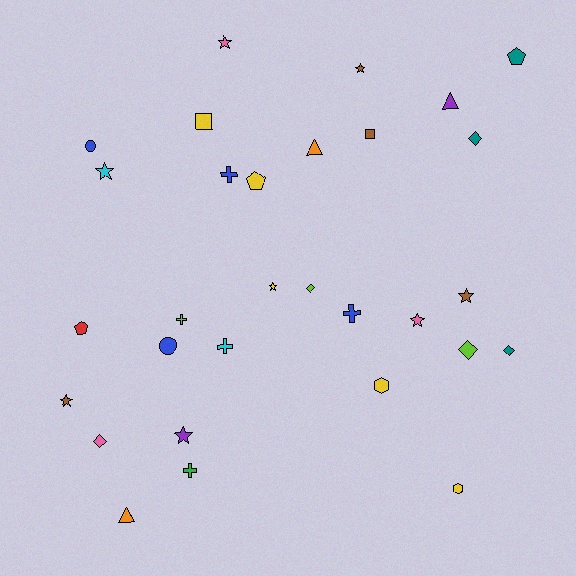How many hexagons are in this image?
There are 2 hexagons.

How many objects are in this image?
There are 30 objects.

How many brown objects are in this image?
There are 4 brown objects.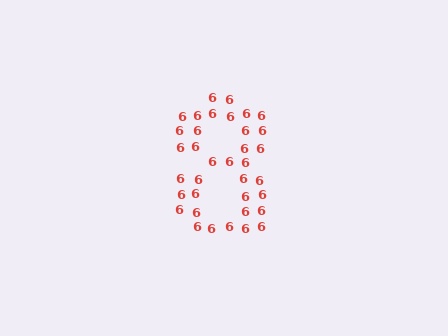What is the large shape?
The large shape is the digit 8.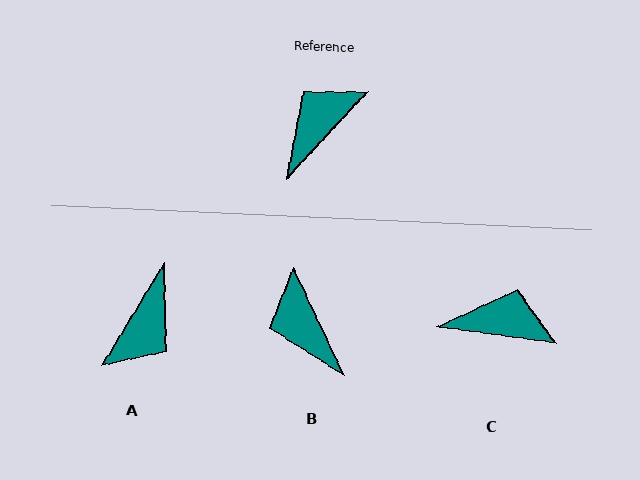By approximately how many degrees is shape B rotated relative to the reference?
Approximately 68 degrees counter-clockwise.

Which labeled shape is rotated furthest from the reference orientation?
A, about 168 degrees away.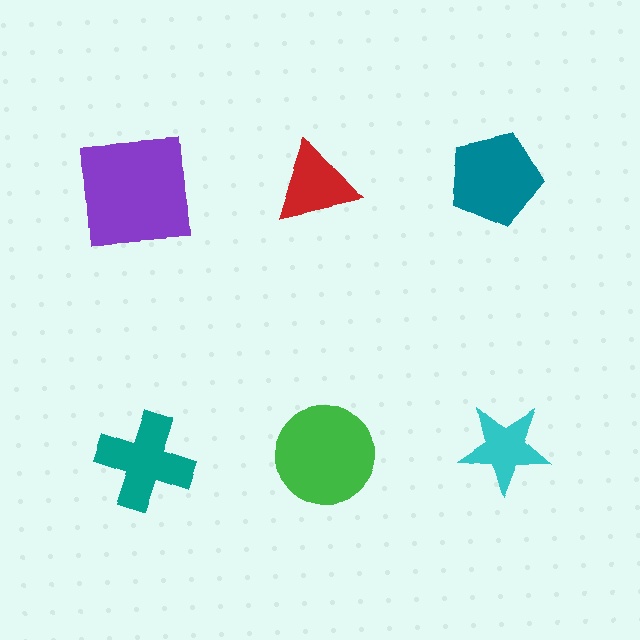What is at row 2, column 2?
A green circle.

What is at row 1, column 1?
A purple square.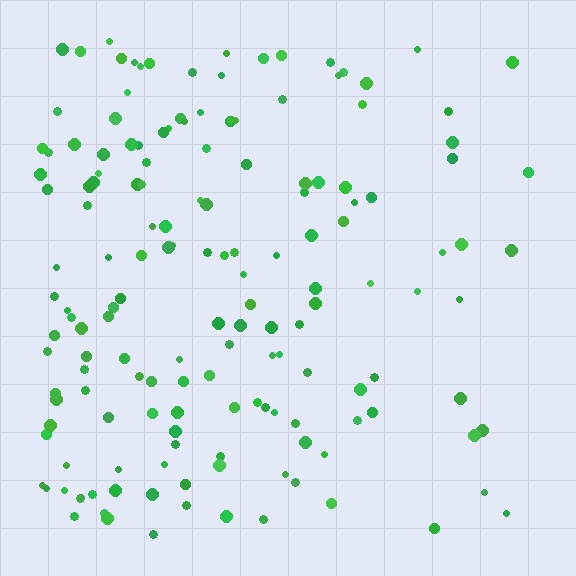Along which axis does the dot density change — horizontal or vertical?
Horizontal.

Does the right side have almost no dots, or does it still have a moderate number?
Still a moderate number, just noticeably fewer than the left.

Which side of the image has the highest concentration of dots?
The left.